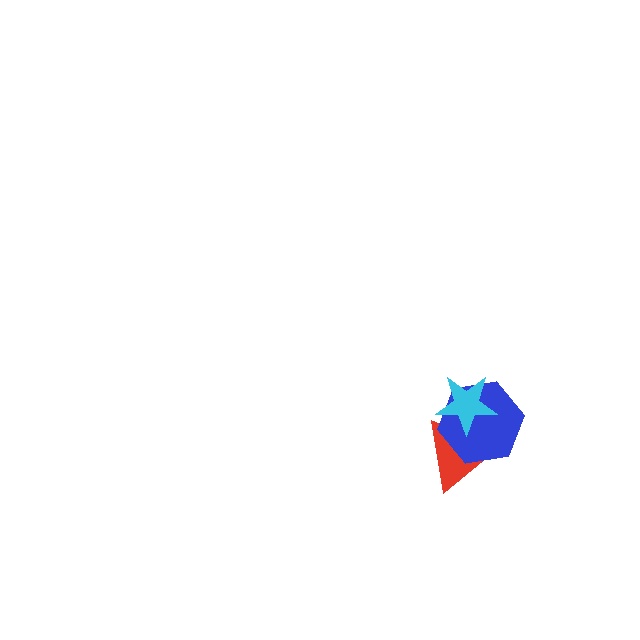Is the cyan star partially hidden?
No, no other shape covers it.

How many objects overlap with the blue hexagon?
2 objects overlap with the blue hexagon.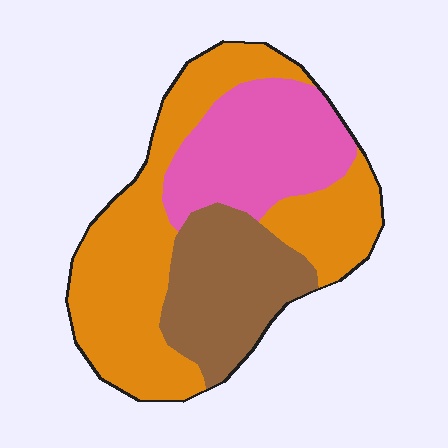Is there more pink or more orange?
Orange.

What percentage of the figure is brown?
Brown takes up about one quarter (1/4) of the figure.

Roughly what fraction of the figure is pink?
Pink covers around 25% of the figure.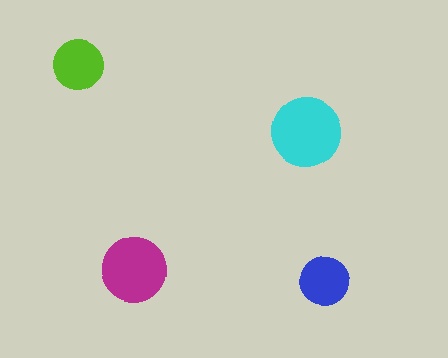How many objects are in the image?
There are 4 objects in the image.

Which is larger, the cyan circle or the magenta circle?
The cyan one.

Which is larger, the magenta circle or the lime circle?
The magenta one.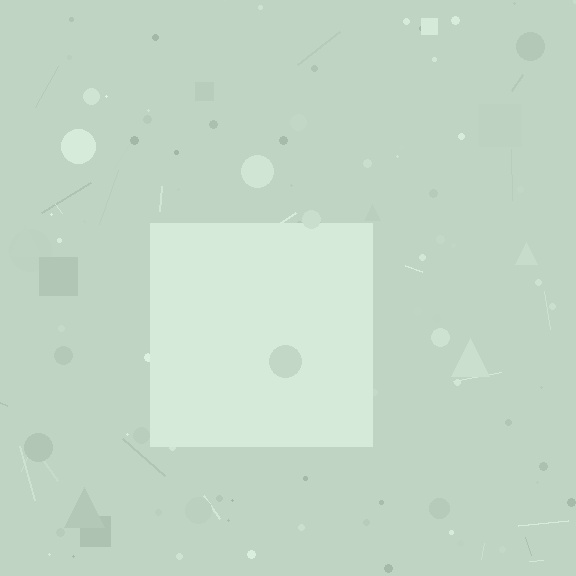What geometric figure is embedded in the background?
A square is embedded in the background.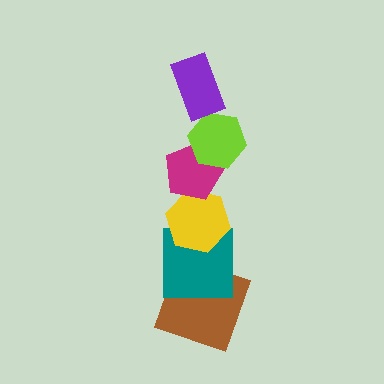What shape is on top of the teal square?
The yellow hexagon is on top of the teal square.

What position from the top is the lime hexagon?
The lime hexagon is 2nd from the top.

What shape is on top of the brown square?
The teal square is on top of the brown square.